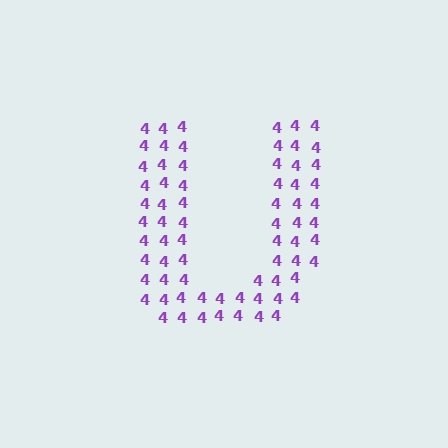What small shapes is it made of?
It is made of small digit 4's.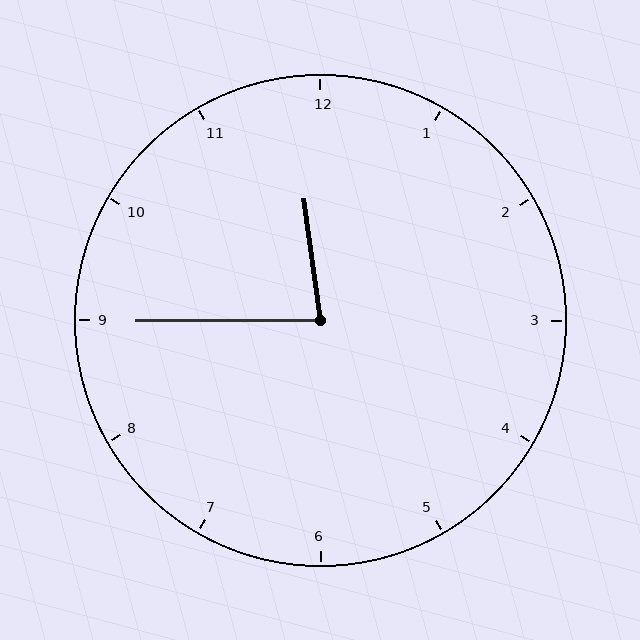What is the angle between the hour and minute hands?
Approximately 82 degrees.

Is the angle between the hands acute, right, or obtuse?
It is acute.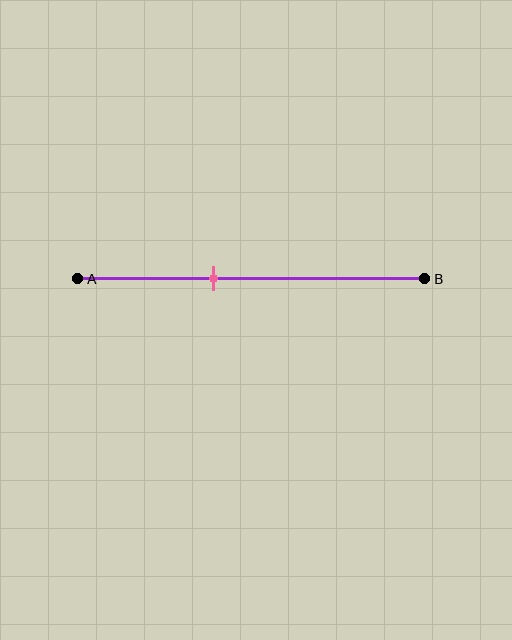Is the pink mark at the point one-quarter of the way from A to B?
No, the mark is at about 40% from A, not at the 25% one-quarter point.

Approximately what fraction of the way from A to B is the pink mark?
The pink mark is approximately 40% of the way from A to B.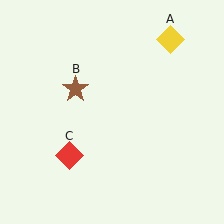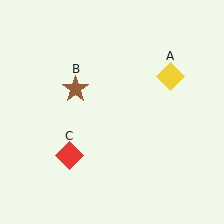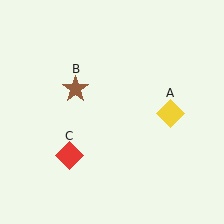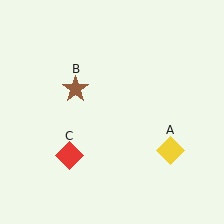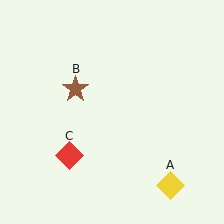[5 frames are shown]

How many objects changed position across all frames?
1 object changed position: yellow diamond (object A).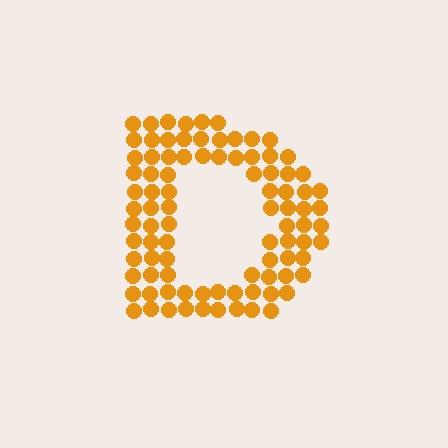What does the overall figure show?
The overall figure shows the letter D.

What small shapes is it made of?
It is made of small circles.